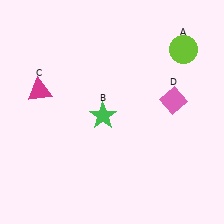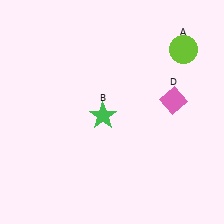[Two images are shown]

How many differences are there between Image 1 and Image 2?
There is 1 difference between the two images.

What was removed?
The magenta triangle (C) was removed in Image 2.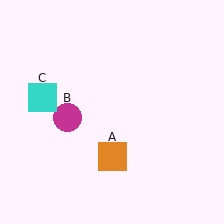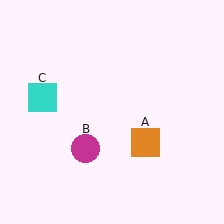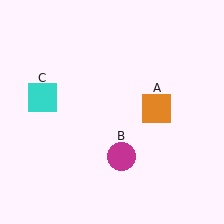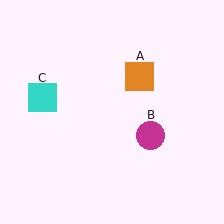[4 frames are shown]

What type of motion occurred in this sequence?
The orange square (object A), magenta circle (object B) rotated counterclockwise around the center of the scene.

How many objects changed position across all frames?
2 objects changed position: orange square (object A), magenta circle (object B).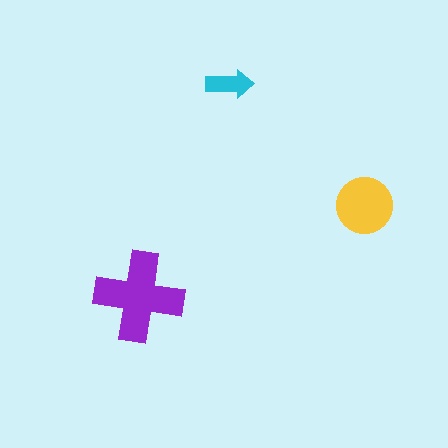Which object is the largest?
The purple cross.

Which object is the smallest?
The cyan arrow.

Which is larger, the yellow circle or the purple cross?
The purple cross.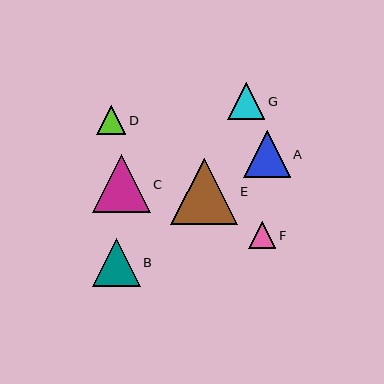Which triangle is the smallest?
Triangle F is the smallest with a size of approximately 27 pixels.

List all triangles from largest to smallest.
From largest to smallest: E, C, B, A, G, D, F.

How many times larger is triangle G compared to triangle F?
Triangle G is approximately 1.3 times the size of triangle F.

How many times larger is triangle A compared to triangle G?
Triangle A is approximately 1.3 times the size of triangle G.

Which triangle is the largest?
Triangle E is the largest with a size of approximately 66 pixels.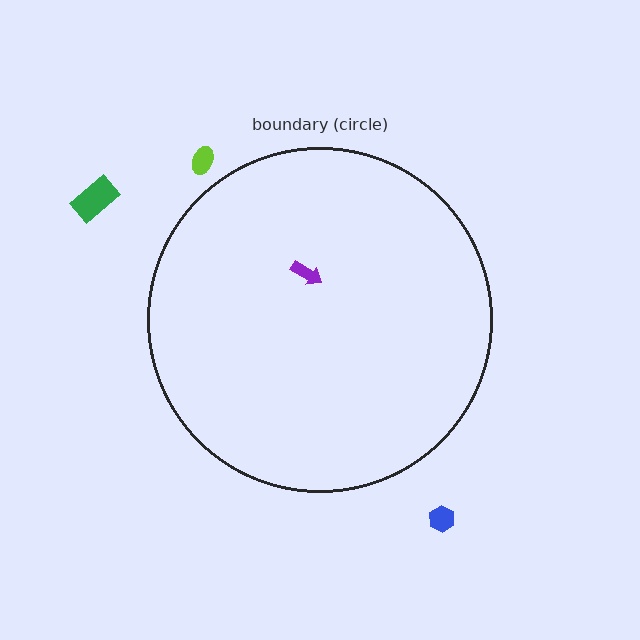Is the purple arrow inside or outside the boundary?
Inside.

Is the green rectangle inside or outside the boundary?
Outside.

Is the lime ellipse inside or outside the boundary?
Outside.